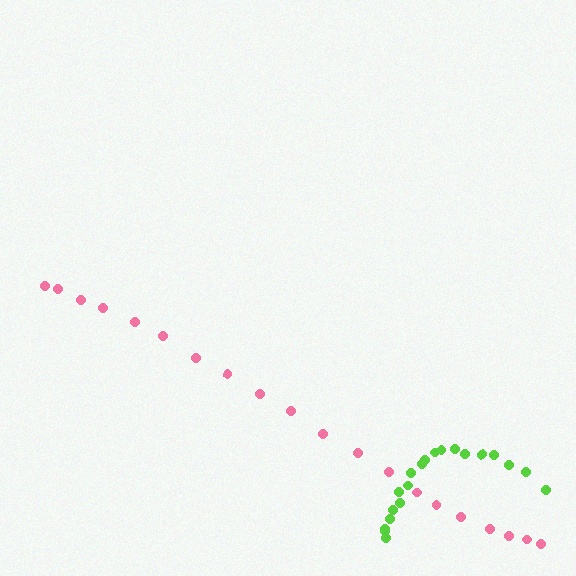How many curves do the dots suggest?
There are 2 distinct paths.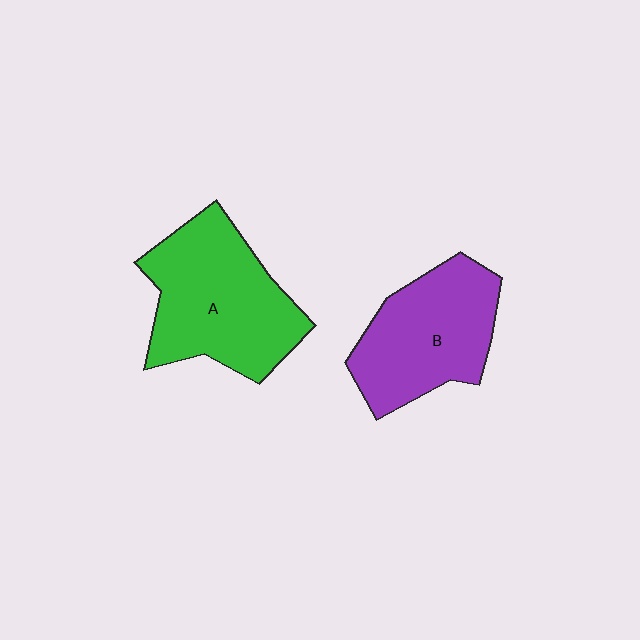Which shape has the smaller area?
Shape B (purple).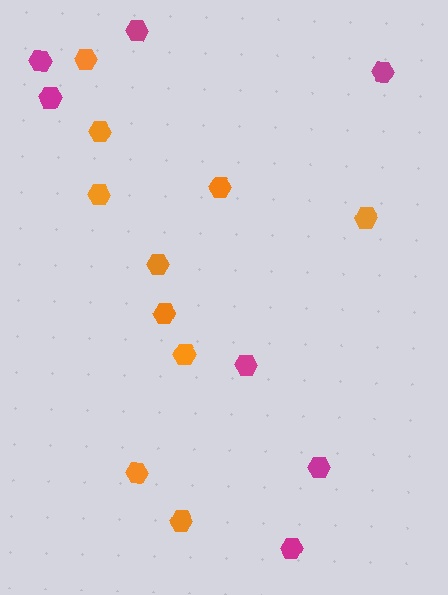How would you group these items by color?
There are 2 groups: one group of magenta hexagons (7) and one group of orange hexagons (10).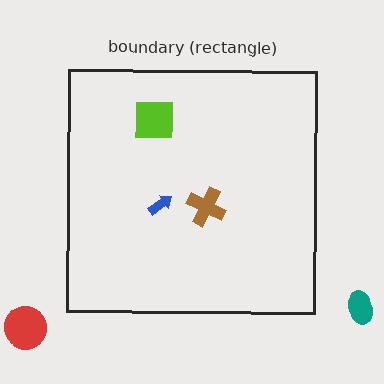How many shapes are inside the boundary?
3 inside, 2 outside.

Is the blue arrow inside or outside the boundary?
Inside.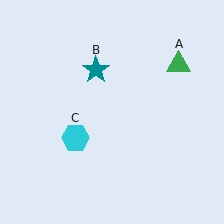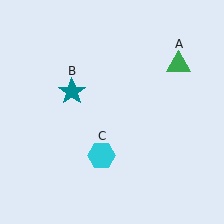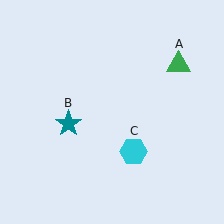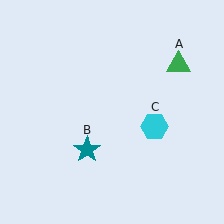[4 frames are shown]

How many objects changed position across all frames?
2 objects changed position: teal star (object B), cyan hexagon (object C).